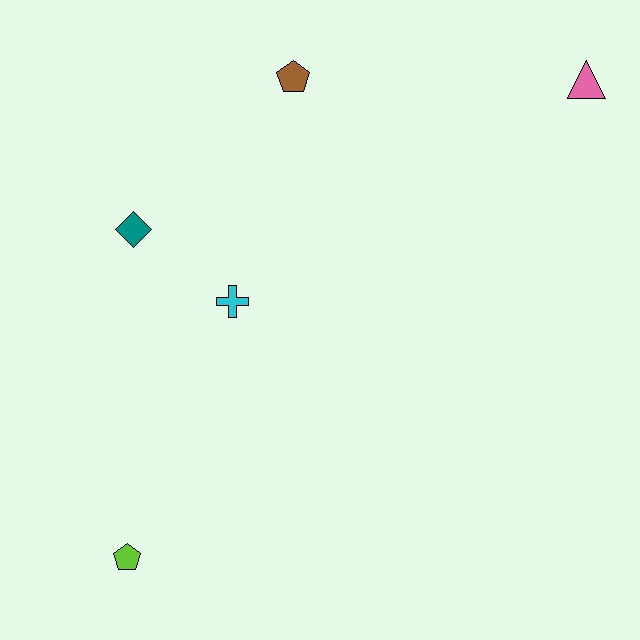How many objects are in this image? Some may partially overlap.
There are 5 objects.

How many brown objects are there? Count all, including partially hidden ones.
There is 1 brown object.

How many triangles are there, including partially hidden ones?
There is 1 triangle.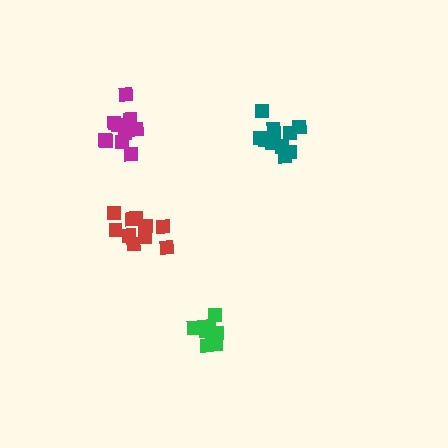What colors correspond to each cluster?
The clusters are colored: teal, red, green, magenta.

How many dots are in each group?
Group 1: 12 dots, Group 2: 11 dots, Group 3: 11 dots, Group 4: 11 dots (45 total).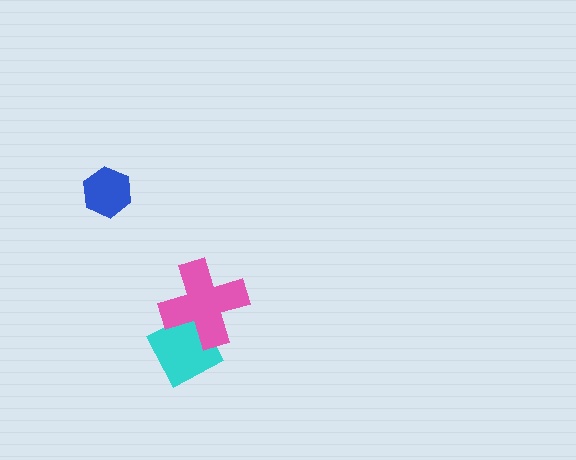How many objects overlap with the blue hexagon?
0 objects overlap with the blue hexagon.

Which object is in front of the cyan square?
The pink cross is in front of the cyan square.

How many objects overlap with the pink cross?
1 object overlaps with the pink cross.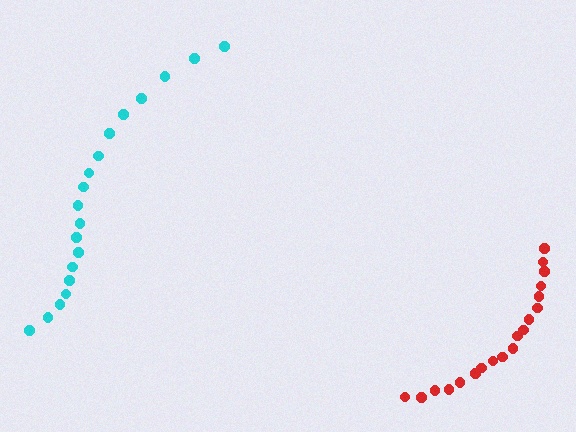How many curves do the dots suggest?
There are 2 distinct paths.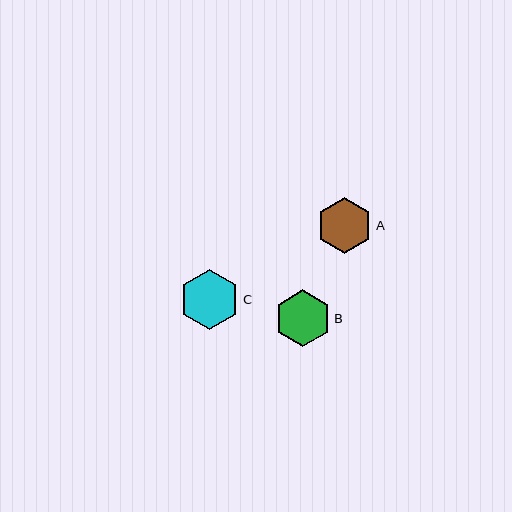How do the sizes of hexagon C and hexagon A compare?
Hexagon C and hexagon A are approximately the same size.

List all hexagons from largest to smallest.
From largest to smallest: C, B, A.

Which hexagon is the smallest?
Hexagon A is the smallest with a size of approximately 56 pixels.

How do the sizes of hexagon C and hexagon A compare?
Hexagon C and hexagon A are approximately the same size.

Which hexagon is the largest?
Hexagon C is the largest with a size of approximately 60 pixels.